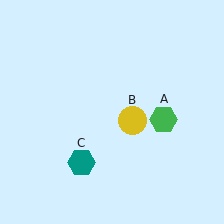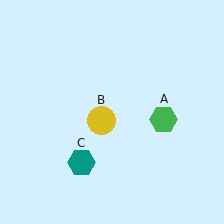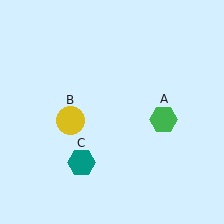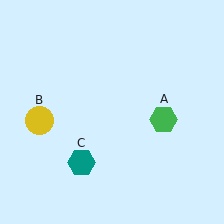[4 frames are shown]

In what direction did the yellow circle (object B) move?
The yellow circle (object B) moved left.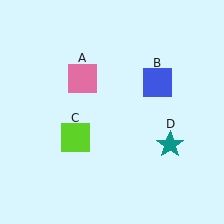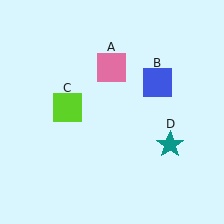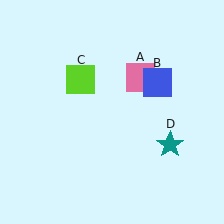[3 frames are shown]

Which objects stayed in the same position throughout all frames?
Blue square (object B) and teal star (object D) remained stationary.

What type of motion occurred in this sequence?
The pink square (object A), lime square (object C) rotated clockwise around the center of the scene.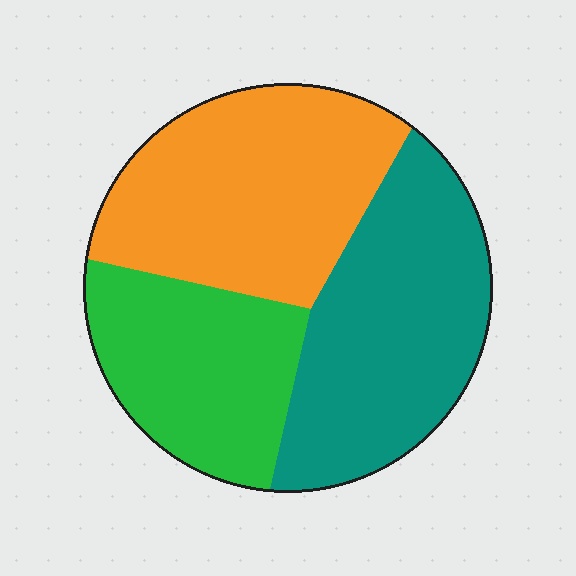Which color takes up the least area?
Green, at roughly 25%.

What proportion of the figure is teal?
Teal covers about 35% of the figure.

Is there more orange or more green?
Orange.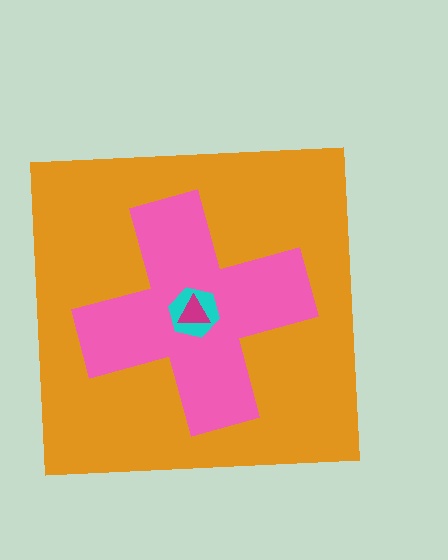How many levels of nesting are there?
4.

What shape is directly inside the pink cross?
The cyan hexagon.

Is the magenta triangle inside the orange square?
Yes.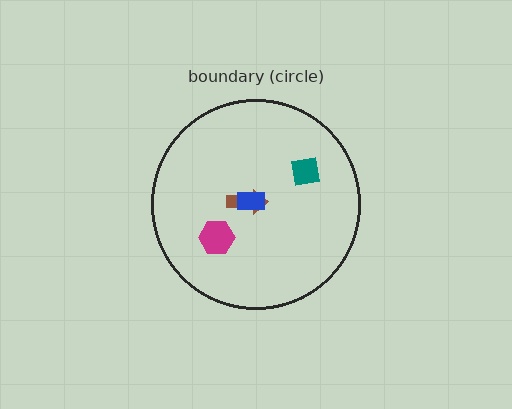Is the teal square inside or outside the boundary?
Inside.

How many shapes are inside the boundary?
4 inside, 0 outside.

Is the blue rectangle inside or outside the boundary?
Inside.